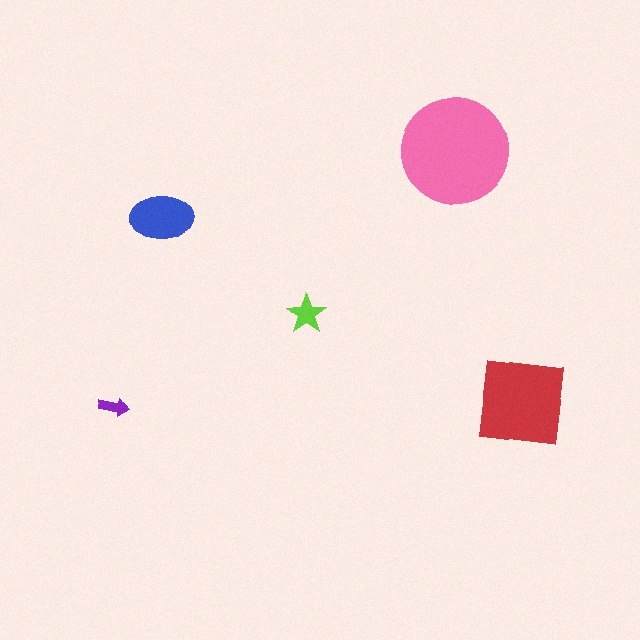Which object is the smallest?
The purple arrow.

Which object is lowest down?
The red square is bottommost.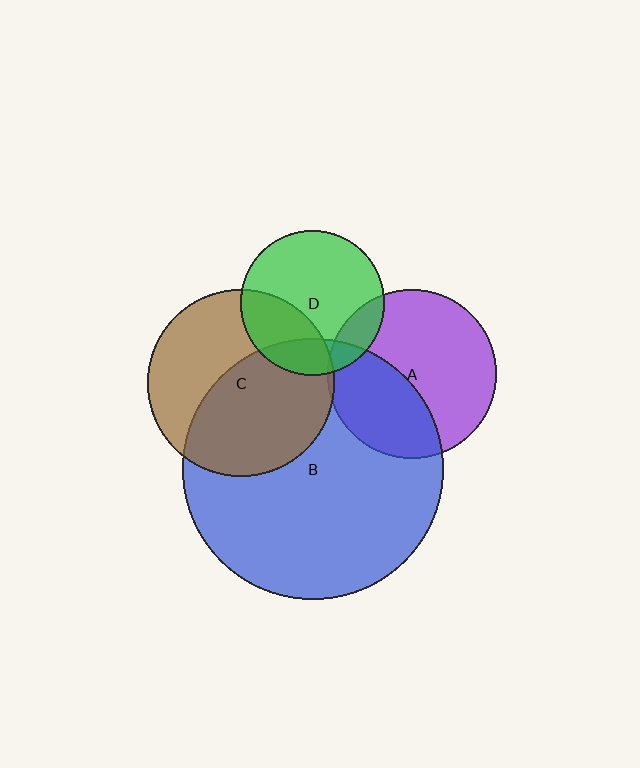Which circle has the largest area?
Circle B (blue).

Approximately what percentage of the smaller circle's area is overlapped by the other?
Approximately 5%.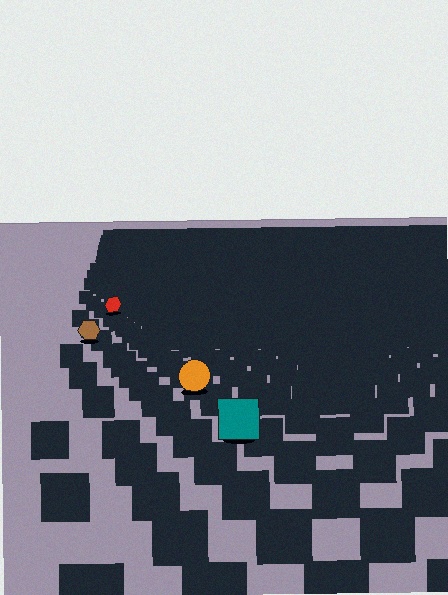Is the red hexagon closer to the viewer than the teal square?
No. The teal square is closer — you can tell from the texture gradient: the ground texture is coarser near it.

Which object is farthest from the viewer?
The red hexagon is farthest from the viewer. It appears smaller and the ground texture around it is denser.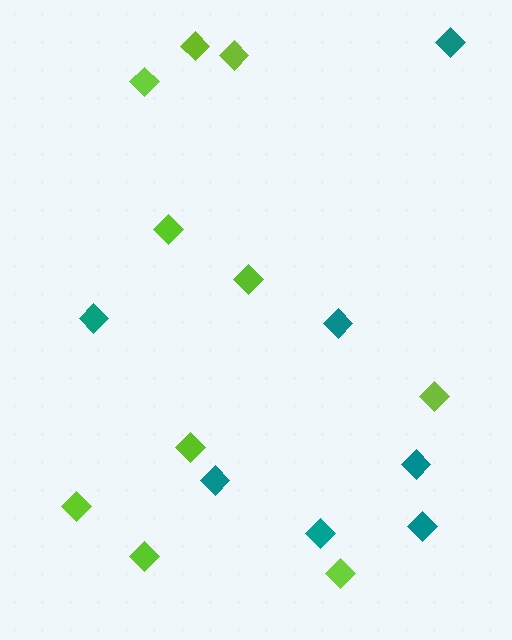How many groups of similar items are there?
There are 2 groups: one group of lime diamonds (10) and one group of teal diamonds (7).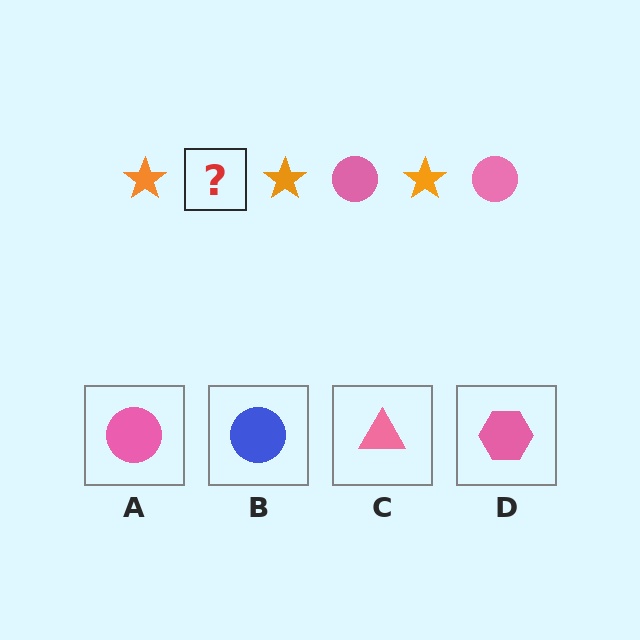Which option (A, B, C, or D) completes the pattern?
A.